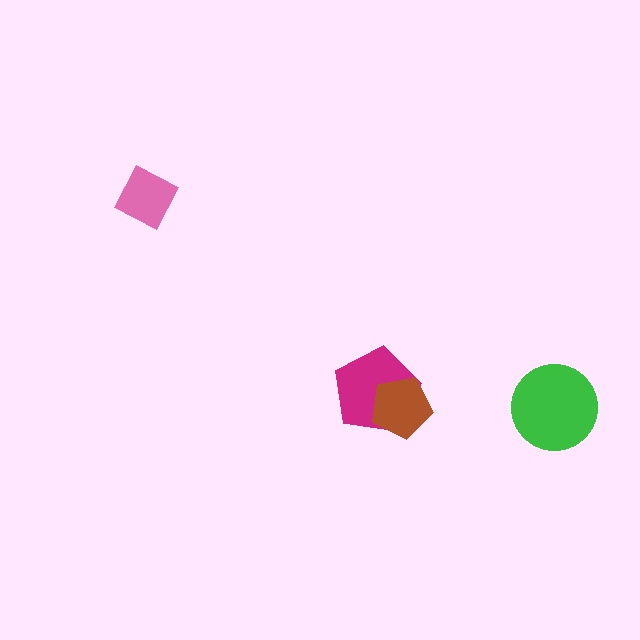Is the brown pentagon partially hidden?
No, no other shape covers it.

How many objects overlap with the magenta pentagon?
1 object overlaps with the magenta pentagon.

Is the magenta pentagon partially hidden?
Yes, it is partially covered by another shape.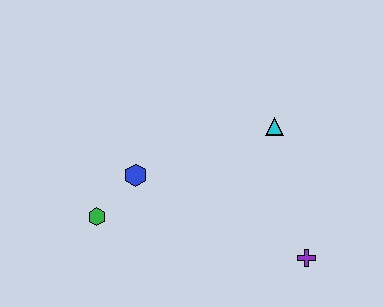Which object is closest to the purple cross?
The cyan triangle is closest to the purple cross.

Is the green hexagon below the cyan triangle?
Yes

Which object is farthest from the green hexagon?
The purple cross is farthest from the green hexagon.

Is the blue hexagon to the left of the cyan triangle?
Yes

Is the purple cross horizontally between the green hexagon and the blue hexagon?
No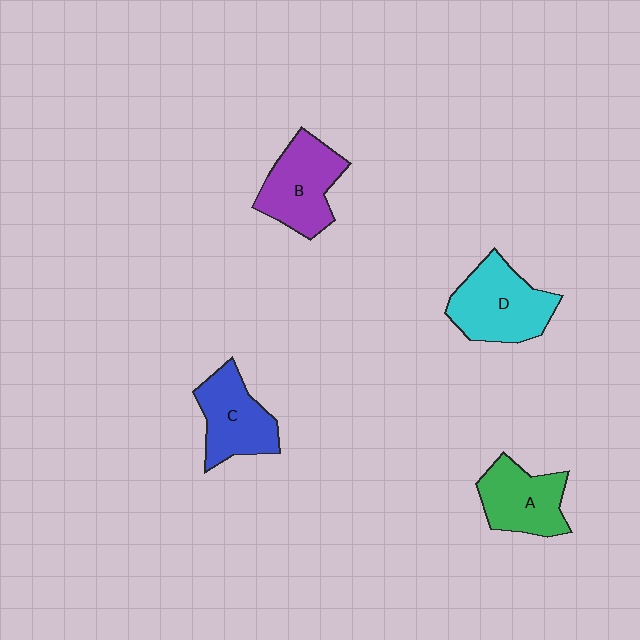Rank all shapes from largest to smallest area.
From largest to smallest: D (cyan), B (purple), C (blue), A (green).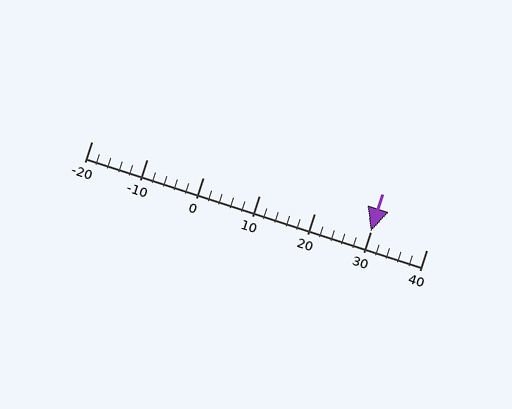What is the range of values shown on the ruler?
The ruler shows values from -20 to 40.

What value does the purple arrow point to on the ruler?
The purple arrow points to approximately 30.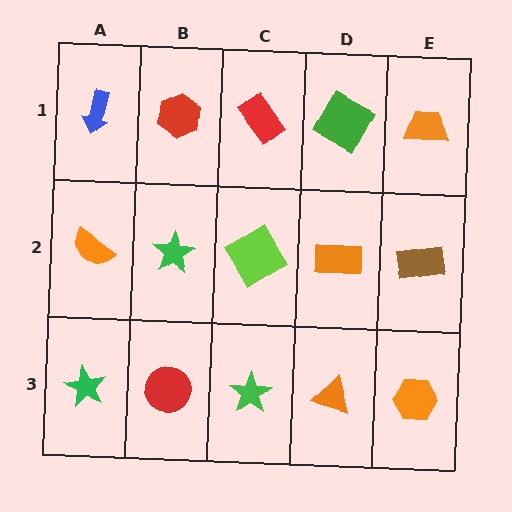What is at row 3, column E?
An orange hexagon.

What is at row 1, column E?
An orange trapezoid.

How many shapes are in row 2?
5 shapes.